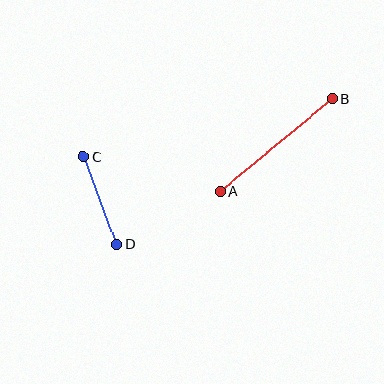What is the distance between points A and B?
The distance is approximately 146 pixels.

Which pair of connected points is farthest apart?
Points A and B are farthest apart.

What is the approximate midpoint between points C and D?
The midpoint is at approximately (100, 201) pixels.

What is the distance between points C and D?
The distance is approximately 94 pixels.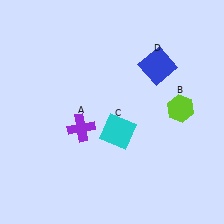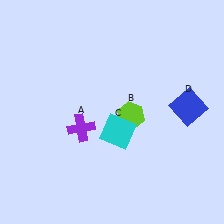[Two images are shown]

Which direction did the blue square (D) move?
The blue square (D) moved down.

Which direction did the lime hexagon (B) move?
The lime hexagon (B) moved left.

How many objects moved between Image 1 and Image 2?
2 objects moved between the two images.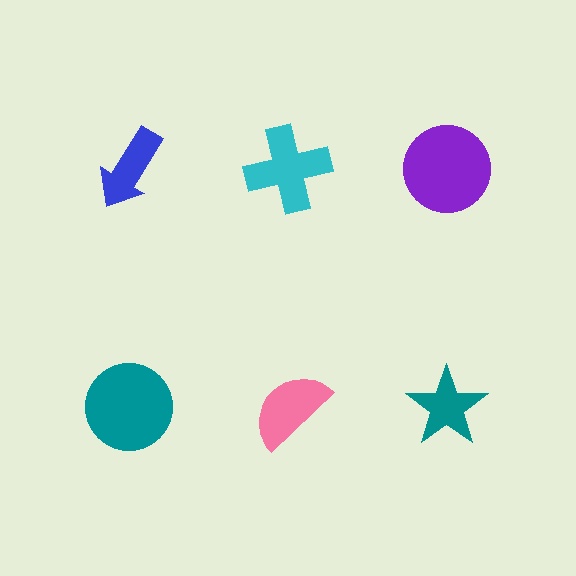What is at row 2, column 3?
A teal star.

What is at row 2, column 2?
A pink semicircle.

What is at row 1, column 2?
A cyan cross.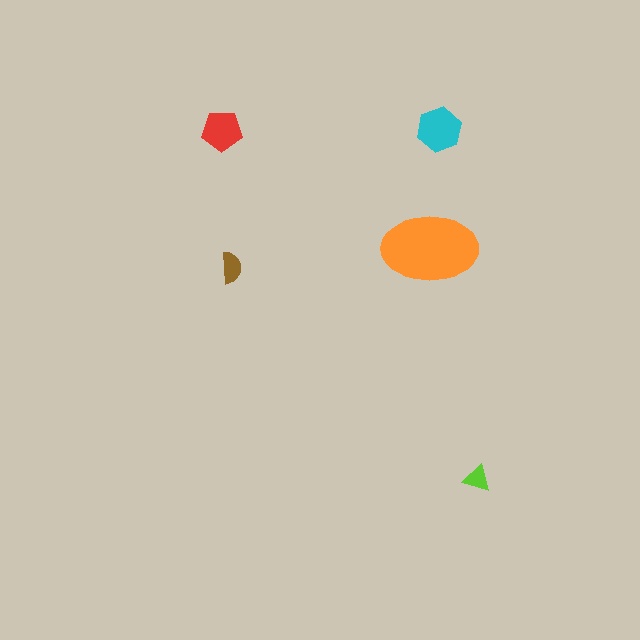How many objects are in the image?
There are 5 objects in the image.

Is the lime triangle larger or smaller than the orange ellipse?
Smaller.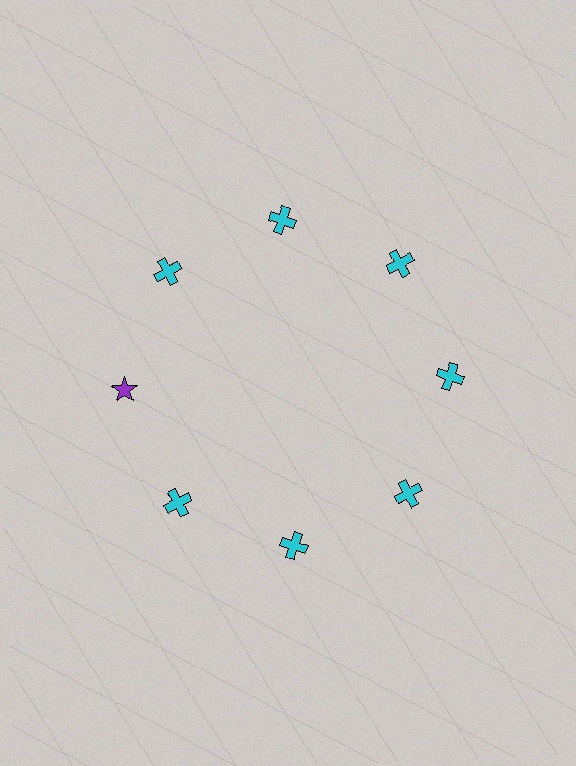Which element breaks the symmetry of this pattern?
The purple star at roughly the 9 o'clock position breaks the symmetry. All other shapes are cyan crosses.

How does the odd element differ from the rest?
It differs in both color (purple instead of cyan) and shape (star instead of cross).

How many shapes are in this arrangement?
There are 8 shapes arranged in a ring pattern.